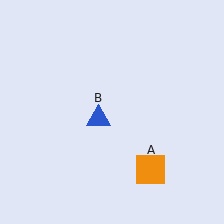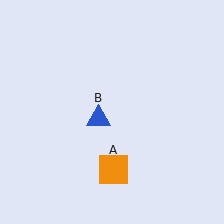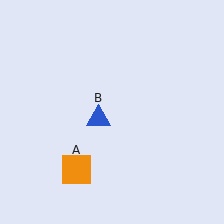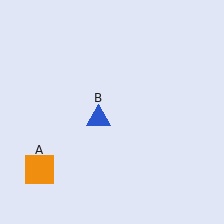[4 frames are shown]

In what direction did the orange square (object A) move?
The orange square (object A) moved left.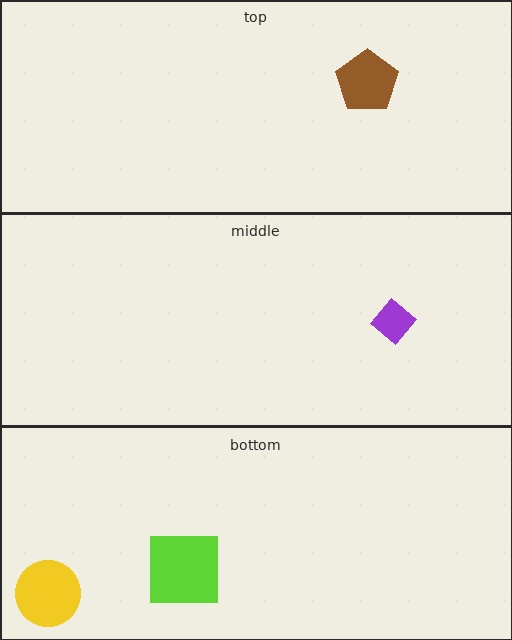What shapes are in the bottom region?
The lime square, the yellow circle.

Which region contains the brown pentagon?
The top region.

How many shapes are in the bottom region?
2.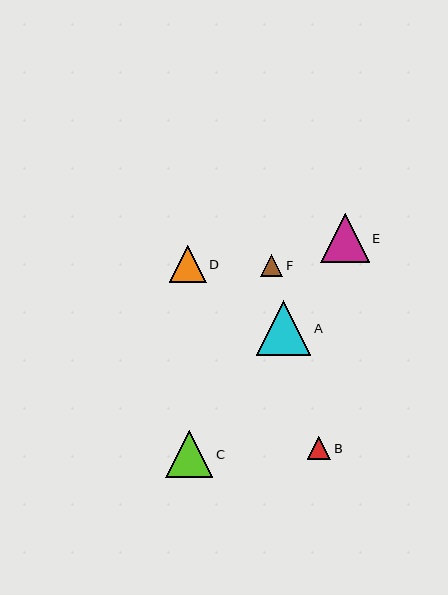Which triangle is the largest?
Triangle A is the largest with a size of approximately 55 pixels.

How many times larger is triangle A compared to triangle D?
Triangle A is approximately 1.5 times the size of triangle D.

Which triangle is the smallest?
Triangle F is the smallest with a size of approximately 22 pixels.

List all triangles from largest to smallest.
From largest to smallest: A, E, C, D, B, F.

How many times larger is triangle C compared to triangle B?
Triangle C is approximately 2.0 times the size of triangle B.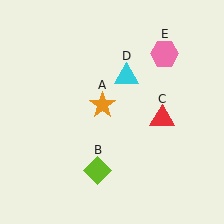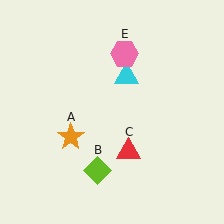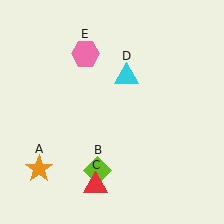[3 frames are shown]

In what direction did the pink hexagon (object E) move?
The pink hexagon (object E) moved left.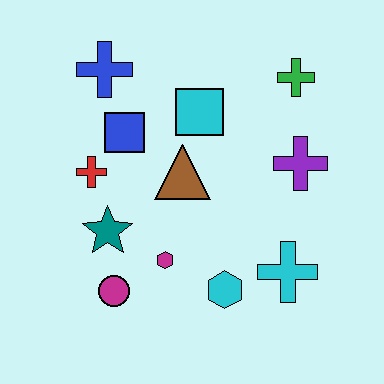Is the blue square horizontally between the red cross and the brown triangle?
Yes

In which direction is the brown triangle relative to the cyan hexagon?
The brown triangle is above the cyan hexagon.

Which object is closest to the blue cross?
The blue square is closest to the blue cross.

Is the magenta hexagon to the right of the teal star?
Yes